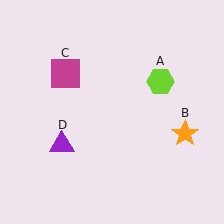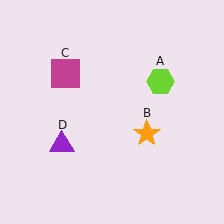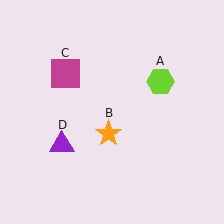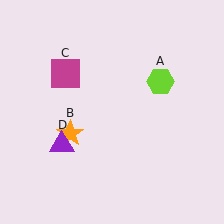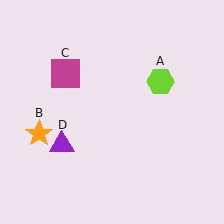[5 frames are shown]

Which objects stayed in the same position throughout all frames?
Lime hexagon (object A) and magenta square (object C) and purple triangle (object D) remained stationary.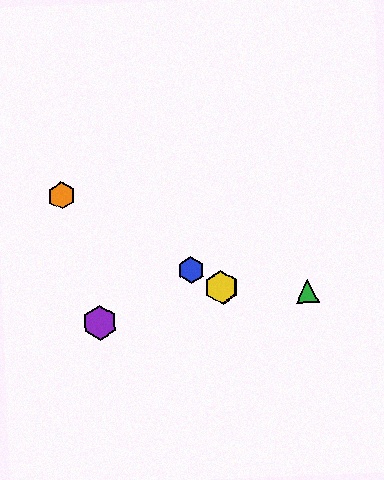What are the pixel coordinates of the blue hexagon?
The blue hexagon is at (191, 270).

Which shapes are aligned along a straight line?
The red hexagon, the blue hexagon, the yellow hexagon, the orange hexagon are aligned along a straight line.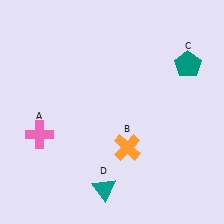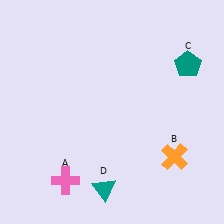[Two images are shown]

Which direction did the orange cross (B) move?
The orange cross (B) moved right.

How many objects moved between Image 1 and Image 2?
2 objects moved between the two images.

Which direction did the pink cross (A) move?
The pink cross (A) moved down.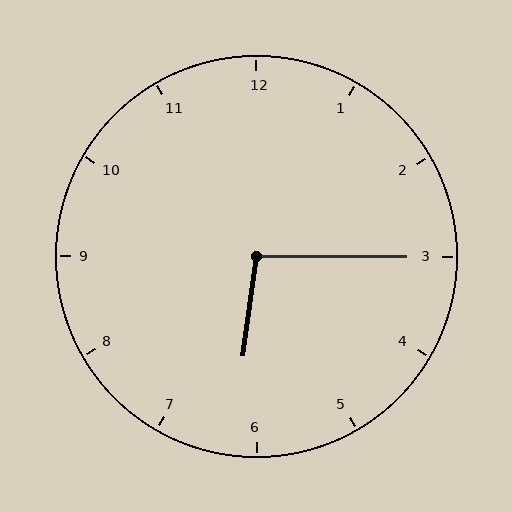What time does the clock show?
6:15.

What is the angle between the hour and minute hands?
Approximately 98 degrees.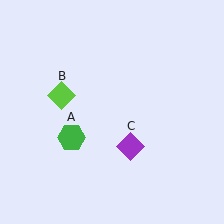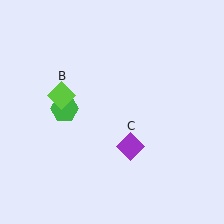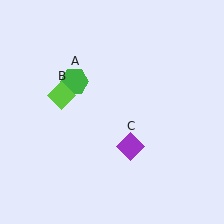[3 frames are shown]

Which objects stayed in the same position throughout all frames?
Lime diamond (object B) and purple diamond (object C) remained stationary.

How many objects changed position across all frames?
1 object changed position: green hexagon (object A).